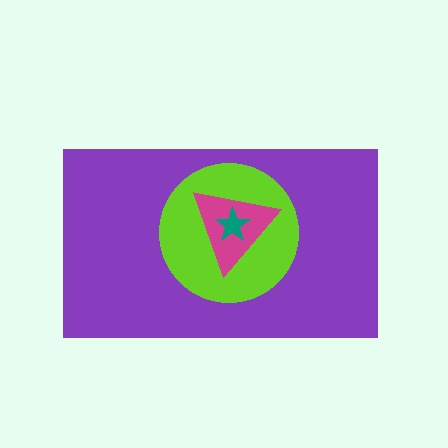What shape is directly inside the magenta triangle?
The teal star.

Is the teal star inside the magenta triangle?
Yes.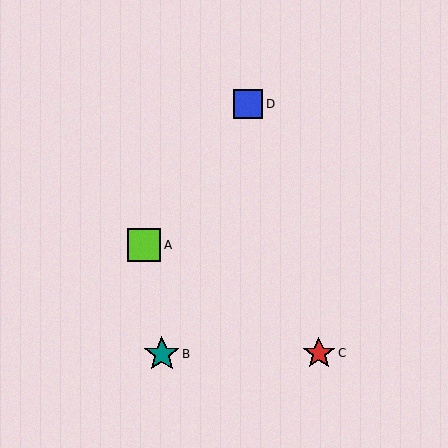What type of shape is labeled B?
Shape B is a teal star.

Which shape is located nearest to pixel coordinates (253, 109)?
The blue square (labeled D) at (248, 104) is nearest to that location.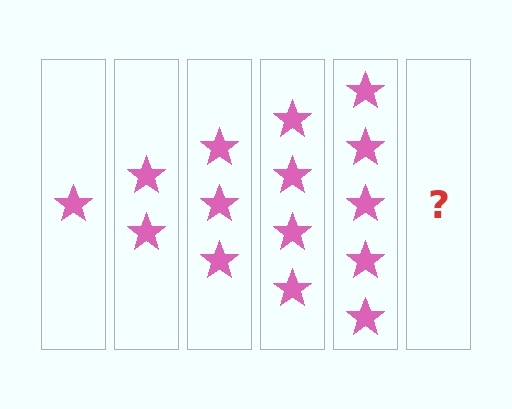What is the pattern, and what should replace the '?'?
The pattern is that each step adds one more star. The '?' should be 6 stars.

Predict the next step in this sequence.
The next step is 6 stars.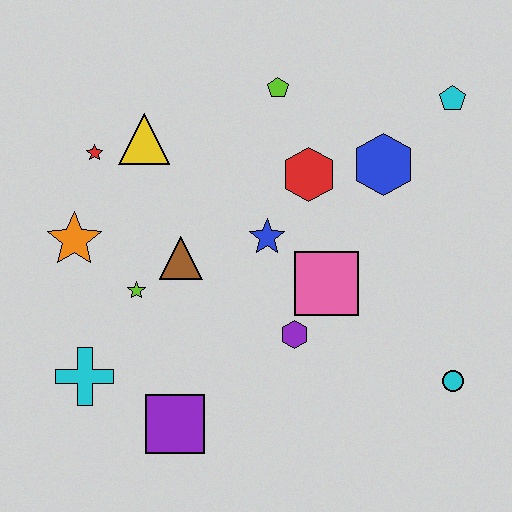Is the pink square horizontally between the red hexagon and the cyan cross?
No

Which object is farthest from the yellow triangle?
The cyan circle is farthest from the yellow triangle.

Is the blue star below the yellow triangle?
Yes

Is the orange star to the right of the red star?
No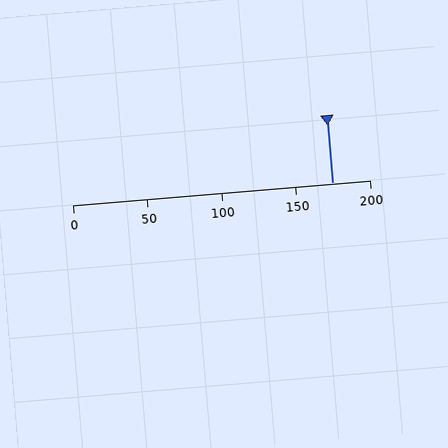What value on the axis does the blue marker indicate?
The marker indicates approximately 175.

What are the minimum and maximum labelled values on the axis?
The axis runs from 0 to 200.